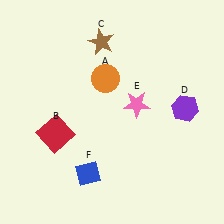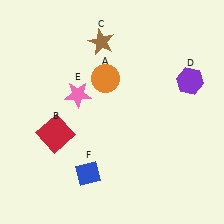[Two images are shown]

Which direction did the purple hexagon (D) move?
The purple hexagon (D) moved up.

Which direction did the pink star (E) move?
The pink star (E) moved left.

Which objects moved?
The objects that moved are: the purple hexagon (D), the pink star (E).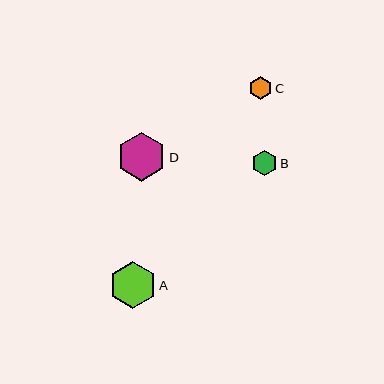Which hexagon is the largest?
Hexagon D is the largest with a size of approximately 49 pixels.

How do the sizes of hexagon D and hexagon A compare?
Hexagon D and hexagon A are approximately the same size.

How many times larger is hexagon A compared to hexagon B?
Hexagon A is approximately 1.9 times the size of hexagon B.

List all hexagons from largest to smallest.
From largest to smallest: D, A, B, C.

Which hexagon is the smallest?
Hexagon C is the smallest with a size of approximately 23 pixels.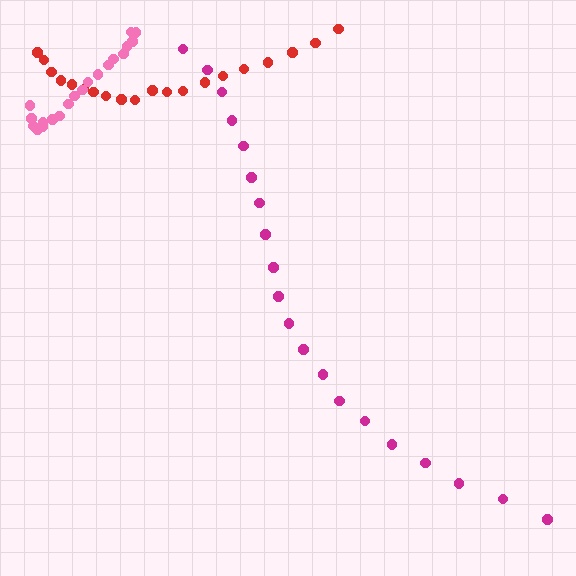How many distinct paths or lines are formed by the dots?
There are 3 distinct paths.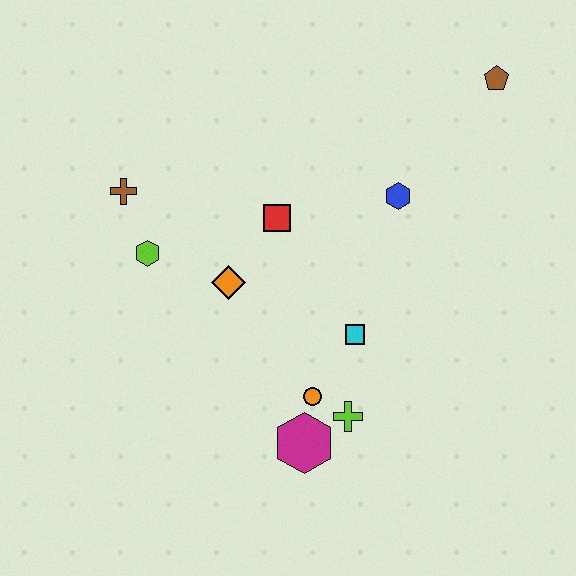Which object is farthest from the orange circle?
The brown pentagon is farthest from the orange circle.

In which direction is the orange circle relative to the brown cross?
The orange circle is below the brown cross.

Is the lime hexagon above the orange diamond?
Yes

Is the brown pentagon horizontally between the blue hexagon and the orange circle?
No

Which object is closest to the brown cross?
The lime hexagon is closest to the brown cross.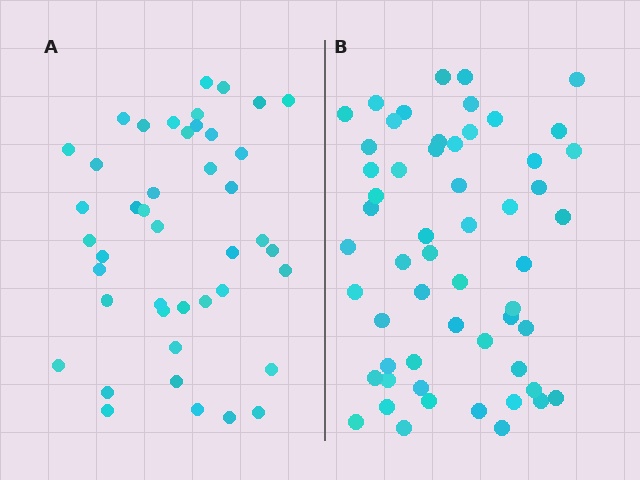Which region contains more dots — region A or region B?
Region B (the right region) has more dots.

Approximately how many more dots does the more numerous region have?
Region B has approximately 15 more dots than region A.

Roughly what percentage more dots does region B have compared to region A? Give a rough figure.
About 30% more.